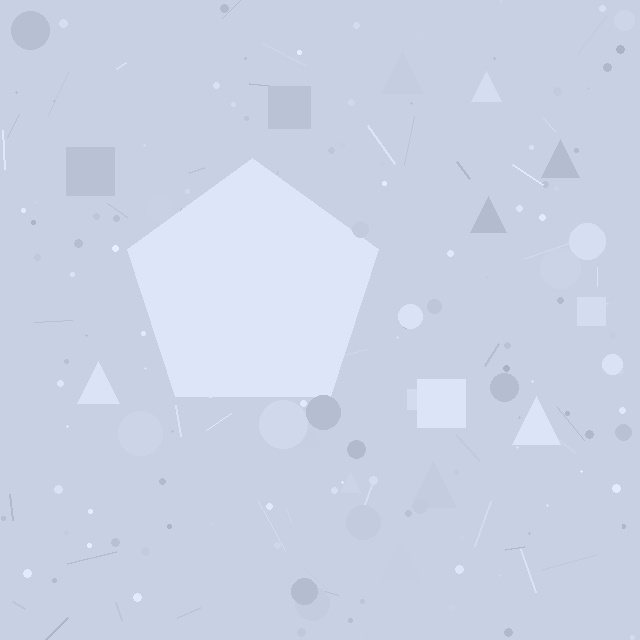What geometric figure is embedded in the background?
A pentagon is embedded in the background.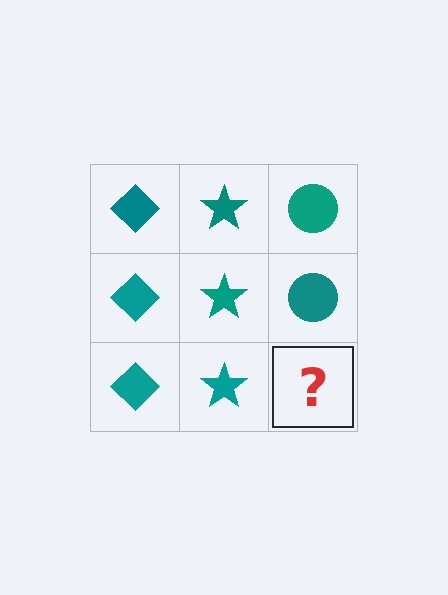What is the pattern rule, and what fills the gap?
The rule is that each column has a consistent shape. The gap should be filled with a teal circle.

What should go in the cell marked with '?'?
The missing cell should contain a teal circle.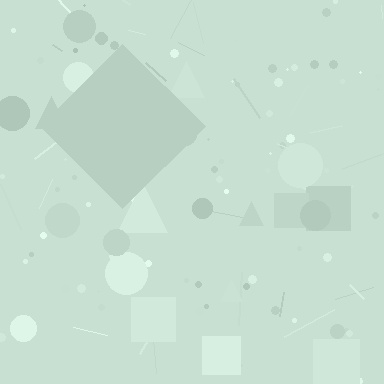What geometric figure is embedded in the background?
A diamond is embedded in the background.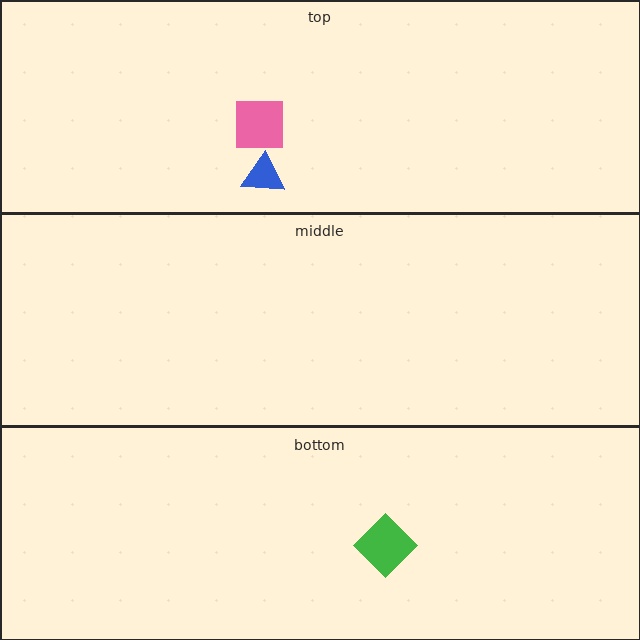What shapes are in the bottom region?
The green diamond.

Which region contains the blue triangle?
The top region.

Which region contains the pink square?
The top region.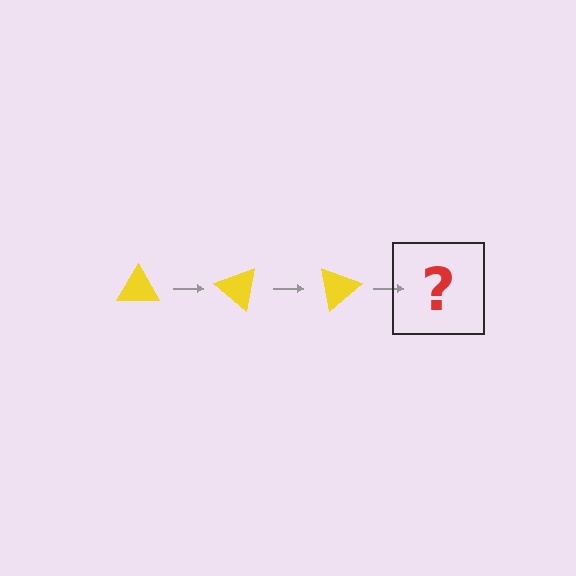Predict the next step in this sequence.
The next step is a yellow triangle rotated 120 degrees.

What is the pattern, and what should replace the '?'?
The pattern is that the triangle rotates 40 degrees each step. The '?' should be a yellow triangle rotated 120 degrees.